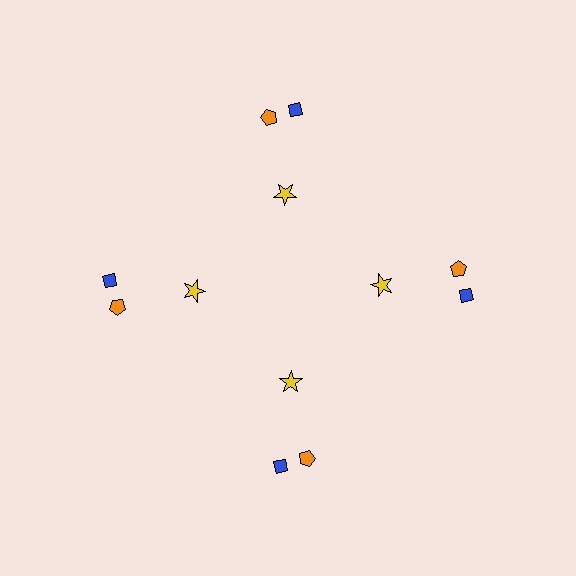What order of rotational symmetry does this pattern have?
This pattern has 4-fold rotational symmetry.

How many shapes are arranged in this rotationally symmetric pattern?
There are 12 shapes, arranged in 4 groups of 3.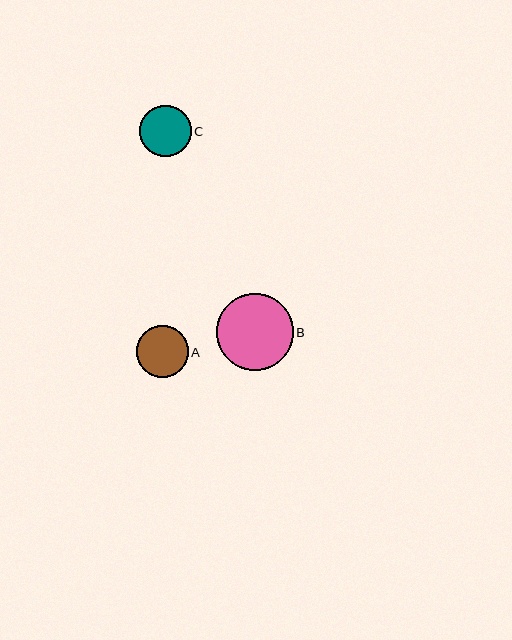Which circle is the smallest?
Circle C is the smallest with a size of approximately 51 pixels.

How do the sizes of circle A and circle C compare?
Circle A and circle C are approximately the same size.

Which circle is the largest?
Circle B is the largest with a size of approximately 77 pixels.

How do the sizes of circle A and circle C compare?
Circle A and circle C are approximately the same size.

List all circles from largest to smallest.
From largest to smallest: B, A, C.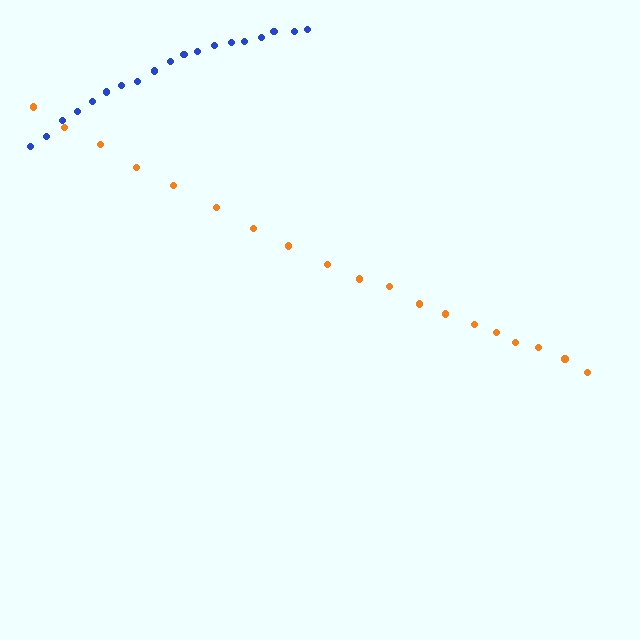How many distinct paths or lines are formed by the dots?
There are 2 distinct paths.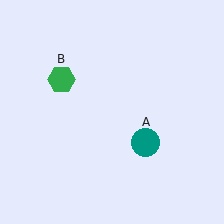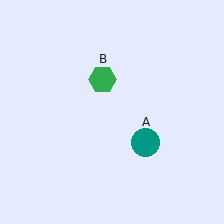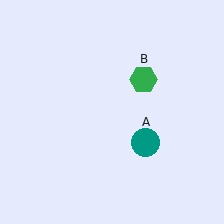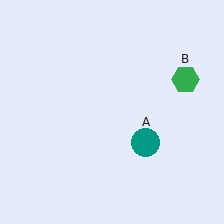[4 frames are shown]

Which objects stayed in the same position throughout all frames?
Teal circle (object A) remained stationary.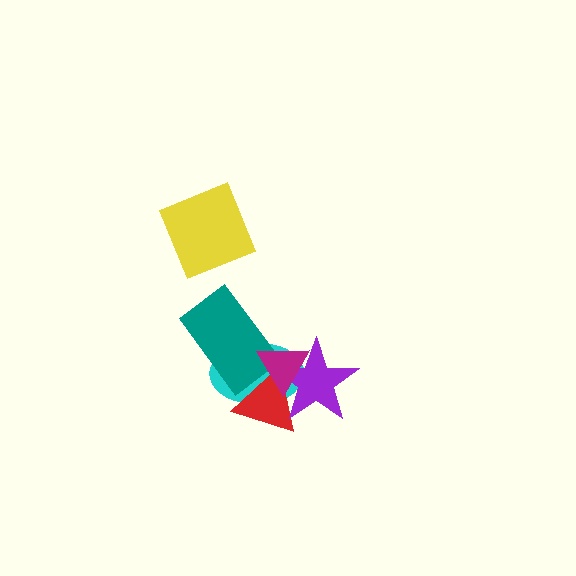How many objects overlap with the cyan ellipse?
4 objects overlap with the cyan ellipse.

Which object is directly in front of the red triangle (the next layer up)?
The purple star is directly in front of the red triangle.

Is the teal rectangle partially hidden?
Yes, it is partially covered by another shape.